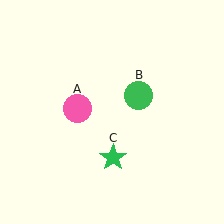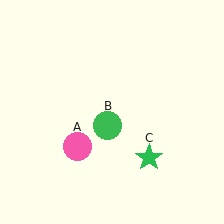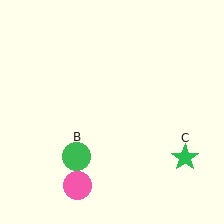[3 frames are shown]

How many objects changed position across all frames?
3 objects changed position: pink circle (object A), green circle (object B), green star (object C).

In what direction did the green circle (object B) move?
The green circle (object B) moved down and to the left.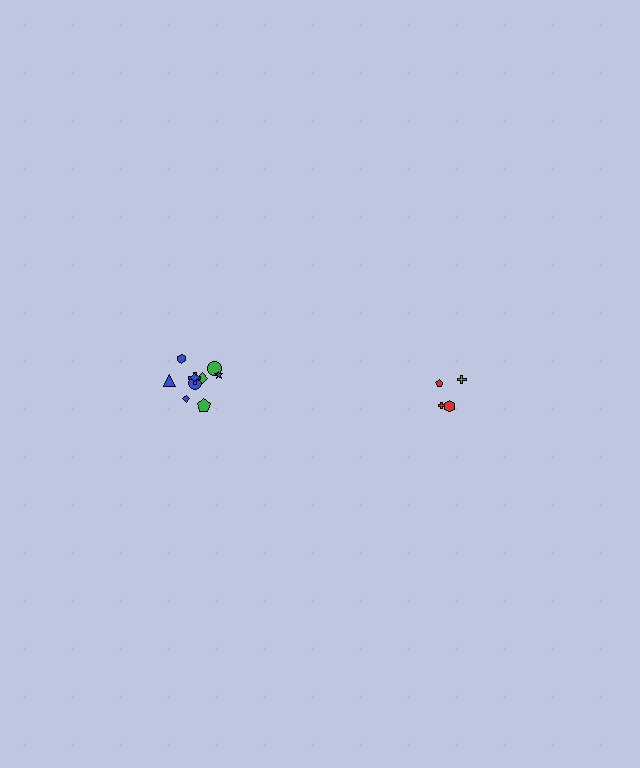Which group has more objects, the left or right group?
The left group.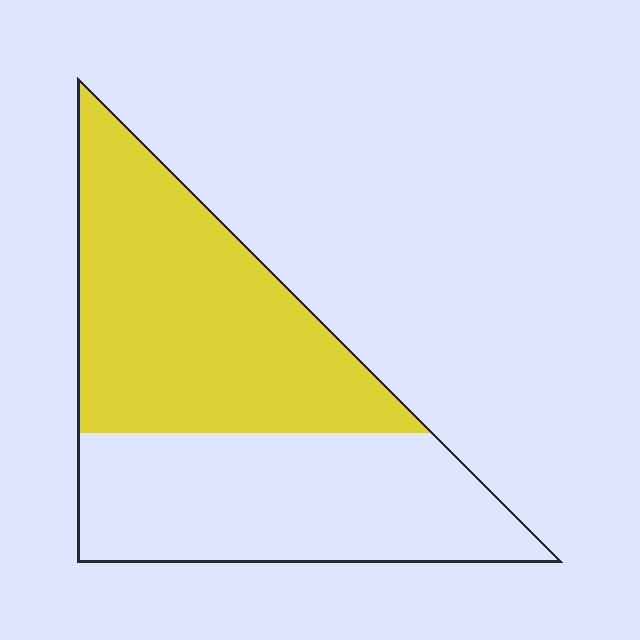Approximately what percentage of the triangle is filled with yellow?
Approximately 55%.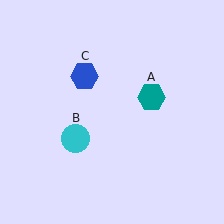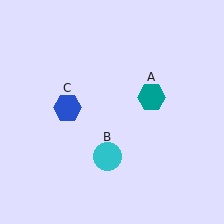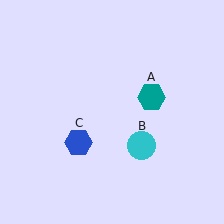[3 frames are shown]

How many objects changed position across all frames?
2 objects changed position: cyan circle (object B), blue hexagon (object C).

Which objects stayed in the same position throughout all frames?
Teal hexagon (object A) remained stationary.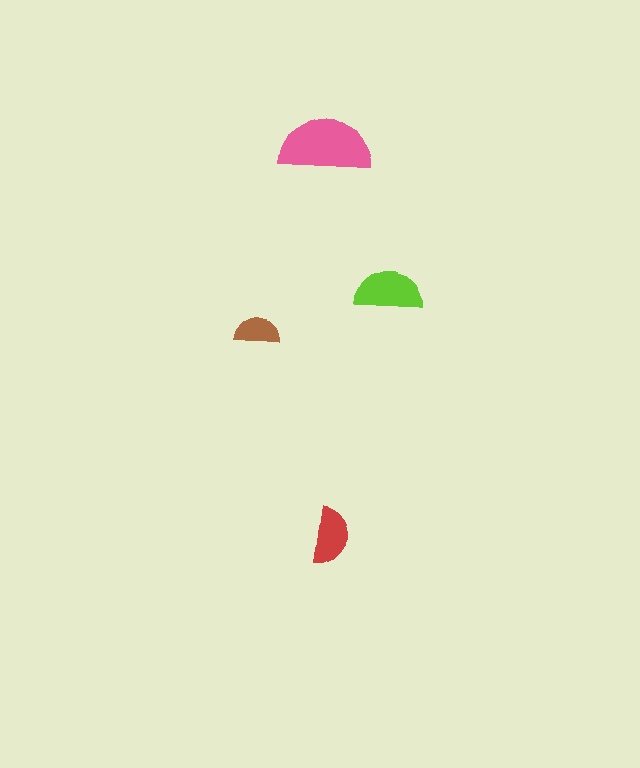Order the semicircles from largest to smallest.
the pink one, the lime one, the red one, the brown one.